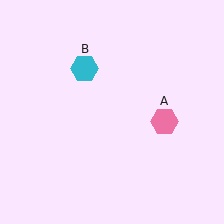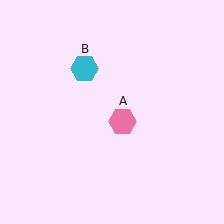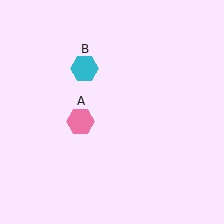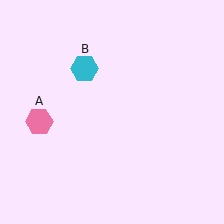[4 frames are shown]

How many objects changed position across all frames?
1 object changed position: pink hexagon (object A).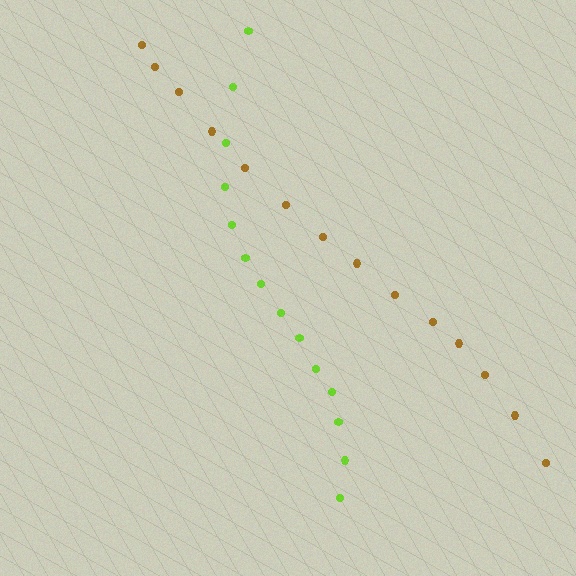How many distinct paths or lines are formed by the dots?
There are 2 distinct paths.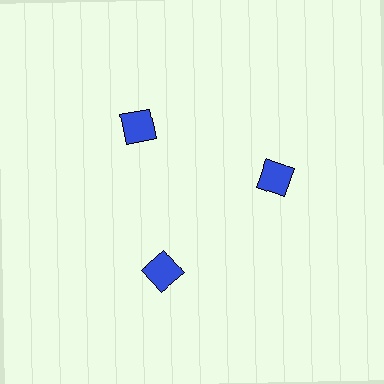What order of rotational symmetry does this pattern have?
This pattern has 3-fold rotational symmetry.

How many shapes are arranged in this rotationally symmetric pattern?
There are 3 shapes, arranged in 3 groups of 1.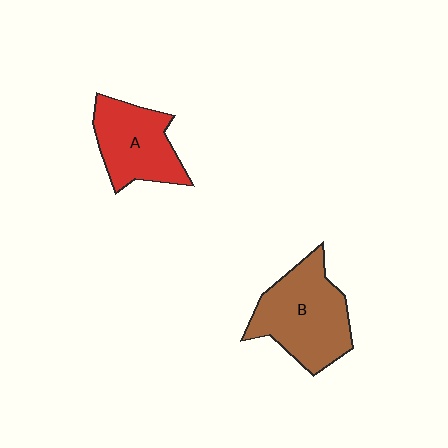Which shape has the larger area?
Shape B (brown).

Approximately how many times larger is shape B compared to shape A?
Approximately 1.3 times.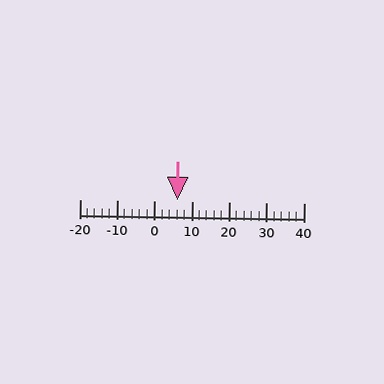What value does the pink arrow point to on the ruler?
The pink arrow points to approximately 6.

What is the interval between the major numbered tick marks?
The major tick marks are spaced 10 units apart.